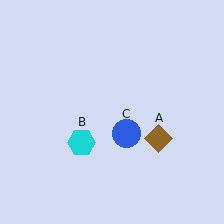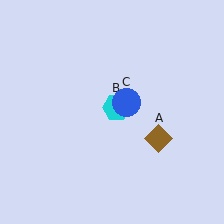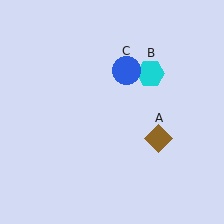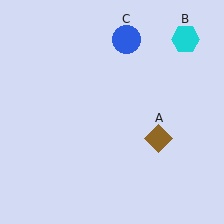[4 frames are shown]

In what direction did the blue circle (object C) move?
The blue circle (object C) moved up.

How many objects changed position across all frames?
2 objects changed position: cyan hexagon (object B), blue circle (object C).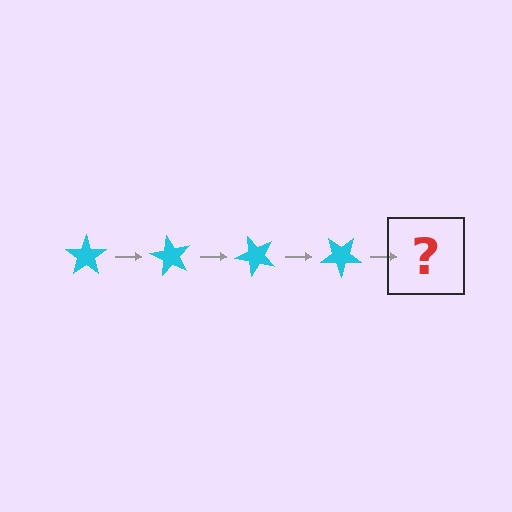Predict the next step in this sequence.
The next step is a cyan star rotated 240 degrees.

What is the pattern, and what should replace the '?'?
The pattern is that the star rotates 60 degrees each step. The '?' should be a cyan star rotated 240 degrees.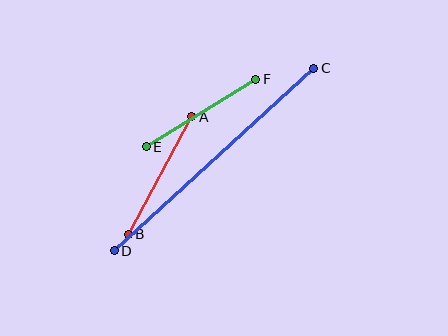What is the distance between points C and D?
The distance is approximately 270 pixels.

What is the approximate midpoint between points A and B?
The midpoint is at approximately (160, 175) pixels.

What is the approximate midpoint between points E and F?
The midpoint is at approximately (201, 113) pixels.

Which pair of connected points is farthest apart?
Points C and D are farthest apart.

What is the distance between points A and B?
The distance is approximately 134 pixels.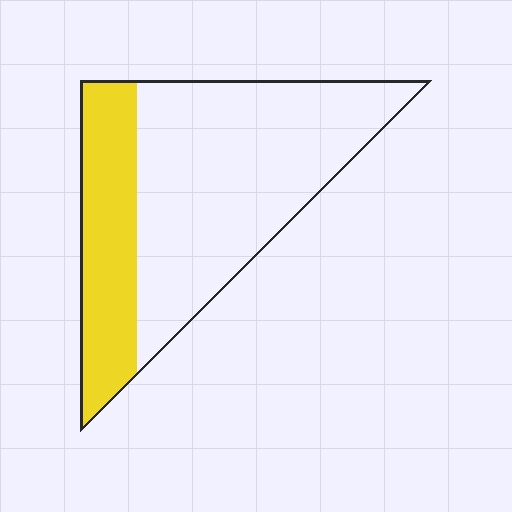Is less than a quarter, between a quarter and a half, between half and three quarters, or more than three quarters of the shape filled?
Between a quarter and a half.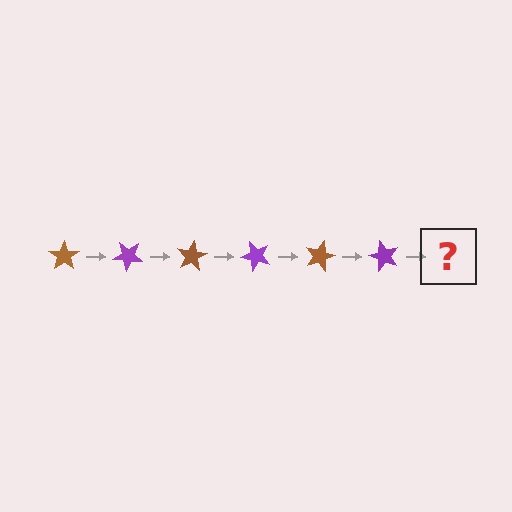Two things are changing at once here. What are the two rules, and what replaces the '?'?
The two rules are that it rotates 40 degrees each step and the color cycles through brown and purple. The '?' should be a brown star, rotated 240 degrees from the start.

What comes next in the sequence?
The next element should be a brown star, rotated 240 degrees from the start.